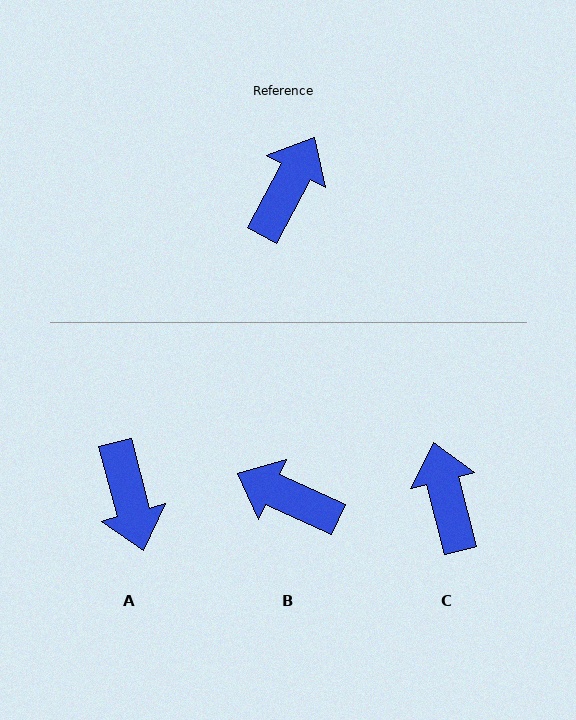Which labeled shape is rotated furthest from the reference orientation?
A, about 137 degrees away.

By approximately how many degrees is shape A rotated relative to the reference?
Approximately 137 degrees clockwise.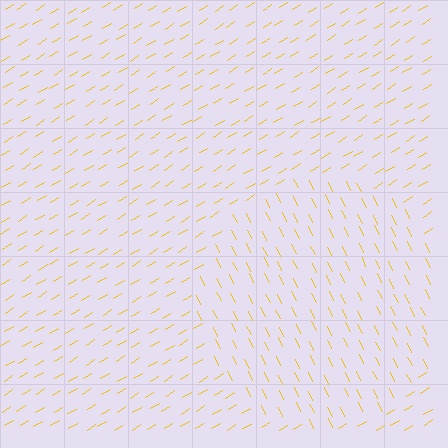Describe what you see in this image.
The image is filled with small yellow line segments. A circle region in the image has lines oriented differently from the surrounding lines, creating a visible texture boundary.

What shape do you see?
I see a circle.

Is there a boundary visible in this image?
Yes, there is a texture boundary formed by a change in line orientation.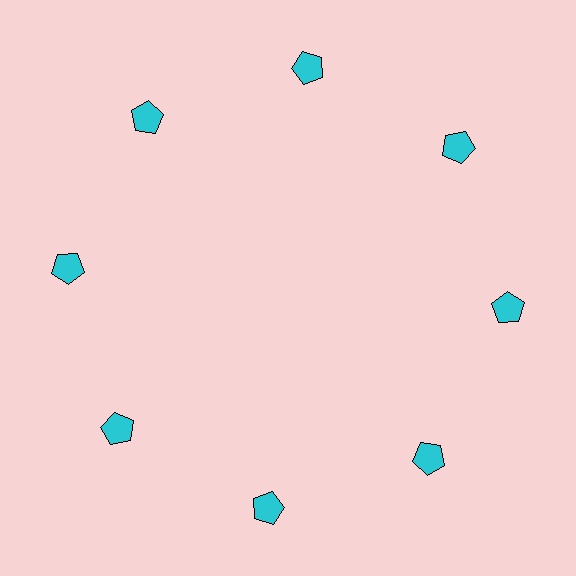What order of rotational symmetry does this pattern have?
This pattern has 8-fold rotational symmetry.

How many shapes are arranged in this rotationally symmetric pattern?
There are 8 shapes, arranged in 8 groups of 1.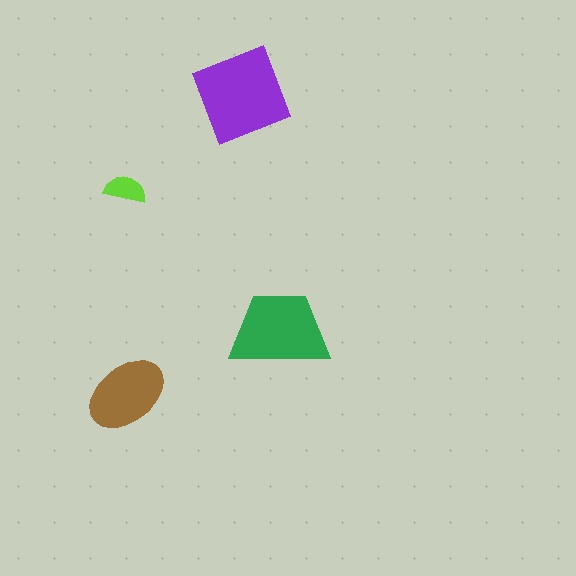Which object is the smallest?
The lime semicircle.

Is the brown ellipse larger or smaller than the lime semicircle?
Larger.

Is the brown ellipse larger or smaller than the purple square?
Smaller.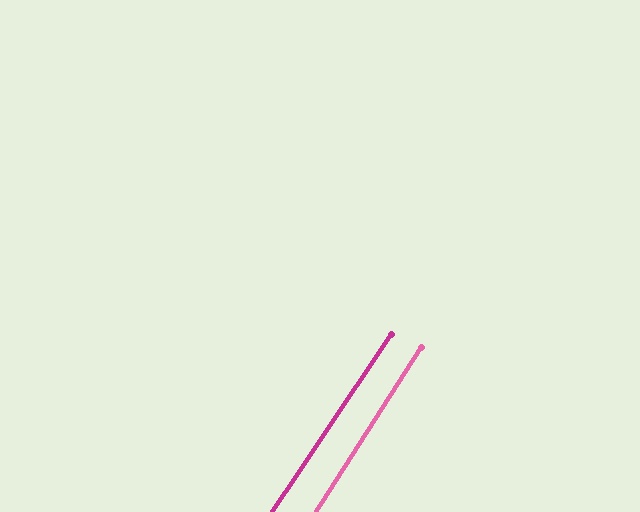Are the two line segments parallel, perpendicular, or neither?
Parallel — their directions differ by only 1.4°.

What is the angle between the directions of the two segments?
Approximately 1 degree.